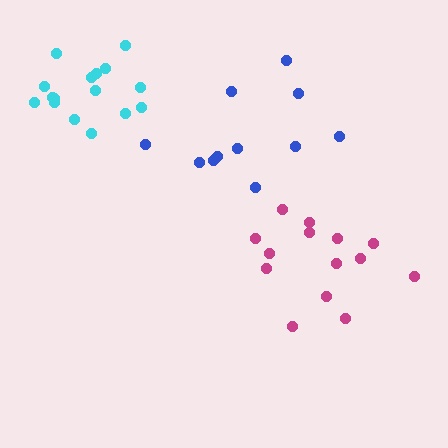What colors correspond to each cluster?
The clusters are colored: magenta, cyan, blue.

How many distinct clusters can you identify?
There are 3 distinct clusters.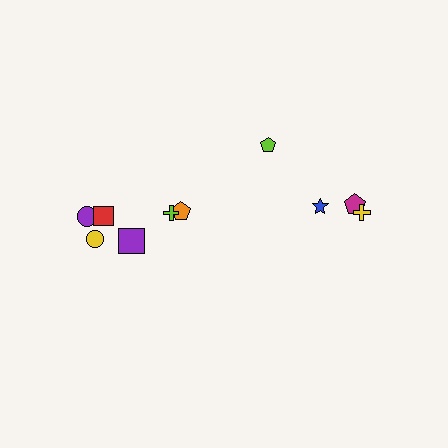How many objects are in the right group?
There are 4 objects.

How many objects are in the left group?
There are 6 objects.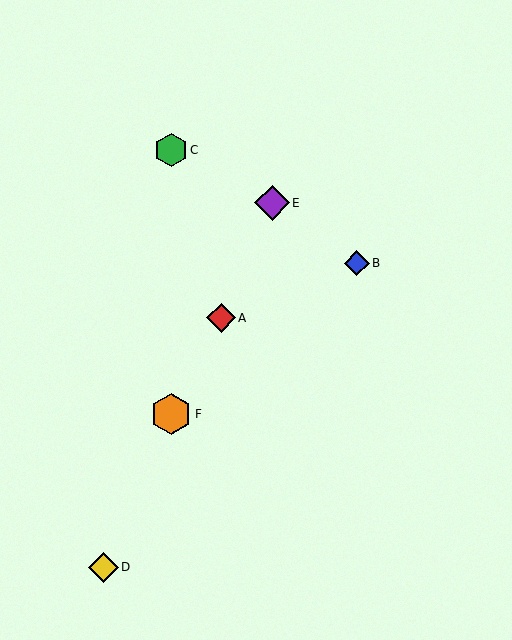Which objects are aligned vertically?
Objects C, F are aligned vertically.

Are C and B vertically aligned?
No, C is at x≈171 and B is at x≈357.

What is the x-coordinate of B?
Object B is at x≈357.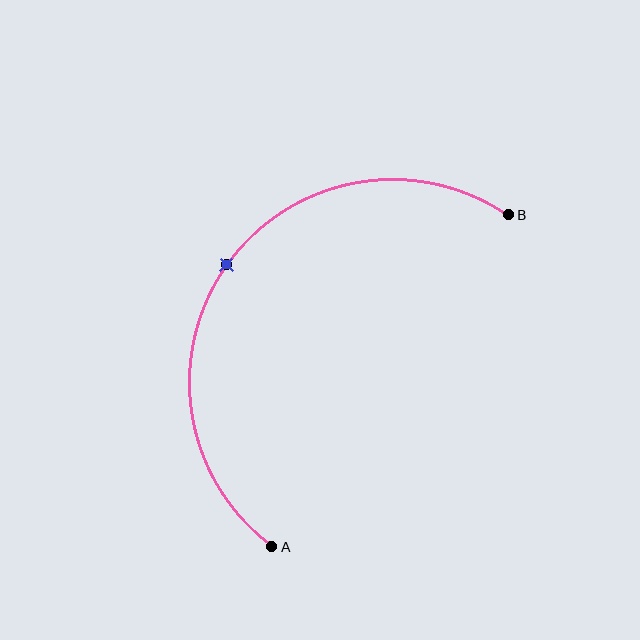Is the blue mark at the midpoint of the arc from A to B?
Yes. The blue mark lies on the arc at equal arc-length from both A and B — it is the arc midpoint.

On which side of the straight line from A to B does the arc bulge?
The arc bulges above and to the left of the straight line connecting A and B.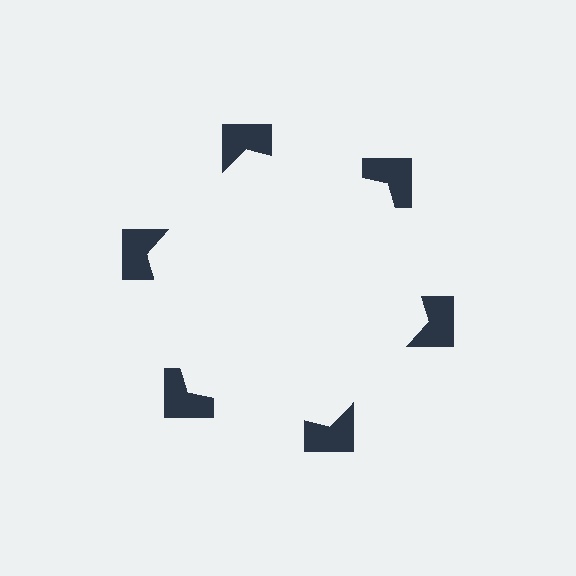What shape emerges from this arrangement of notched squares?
An illusory hexagon — its edges are inferred from the aligned wedge cuts in the notched squares, not physically drawn.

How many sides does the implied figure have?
6 sides.